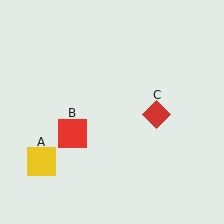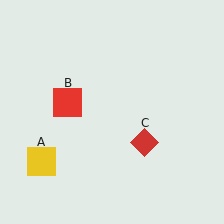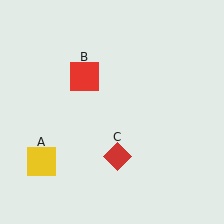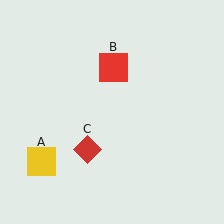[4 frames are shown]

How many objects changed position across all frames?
2 objects changed position: red square (object B), red diamond (object C).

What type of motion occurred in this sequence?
The red square (object B), red diamond (object C) rotated clockwise around the center of the scene.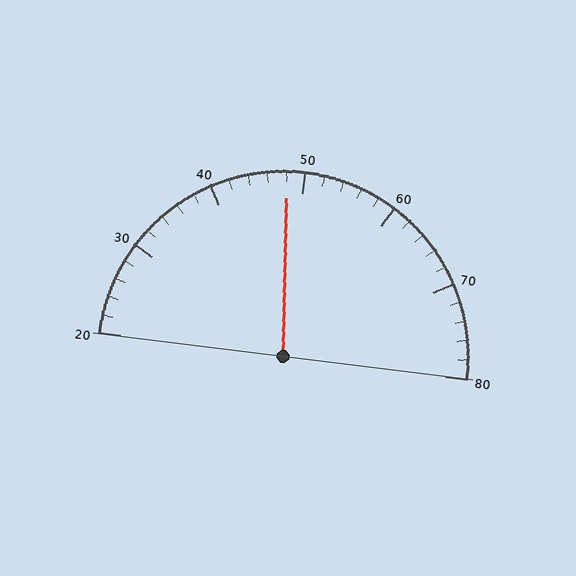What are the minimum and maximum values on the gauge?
The gauge ranges from 20 to 80.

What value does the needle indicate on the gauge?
The needle indicates approximately 48.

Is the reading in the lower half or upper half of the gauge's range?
The reading is in the lower half of the range (20 to 80).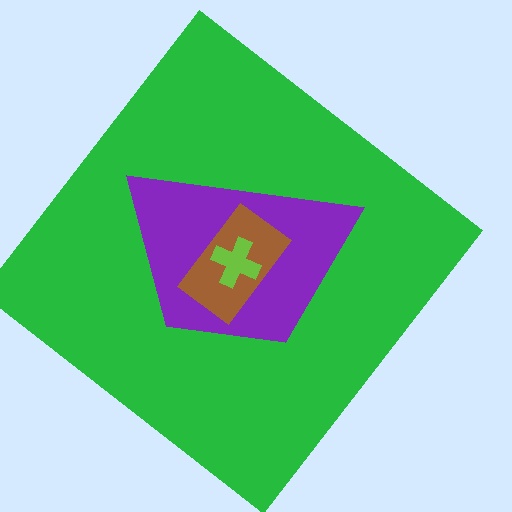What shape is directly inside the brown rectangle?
The lime cross.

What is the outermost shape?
The green diamond.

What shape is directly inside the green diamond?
The purple trapezoid.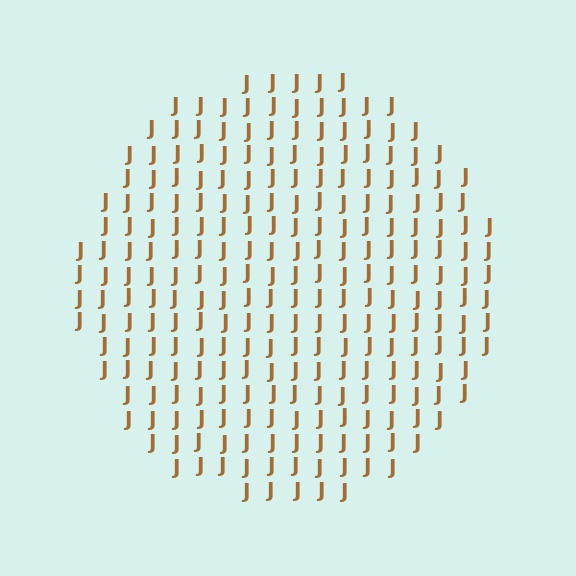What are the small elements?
The small elements are letter J's.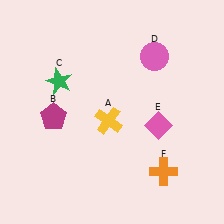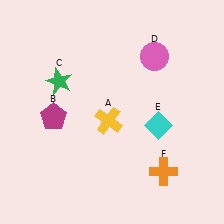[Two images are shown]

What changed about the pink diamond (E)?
In Image 1, E is pink. In Image 2, it changed to cyan.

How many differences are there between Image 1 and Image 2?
There is 1 difference between the two images.